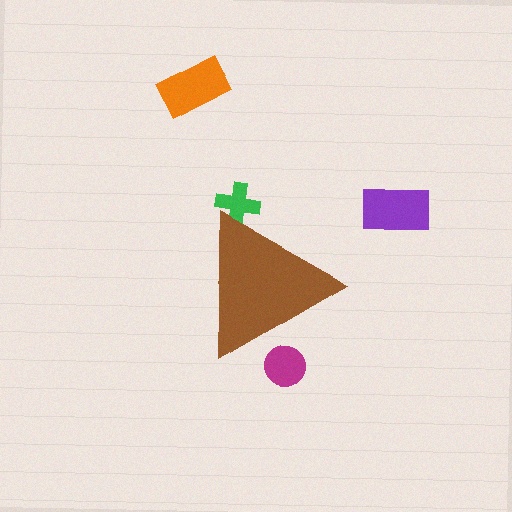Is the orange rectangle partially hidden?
No, the orange rectangle is fully visible.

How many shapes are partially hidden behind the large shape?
2 shapes are partially hidden.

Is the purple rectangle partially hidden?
No, the purple rectangle is fully visible.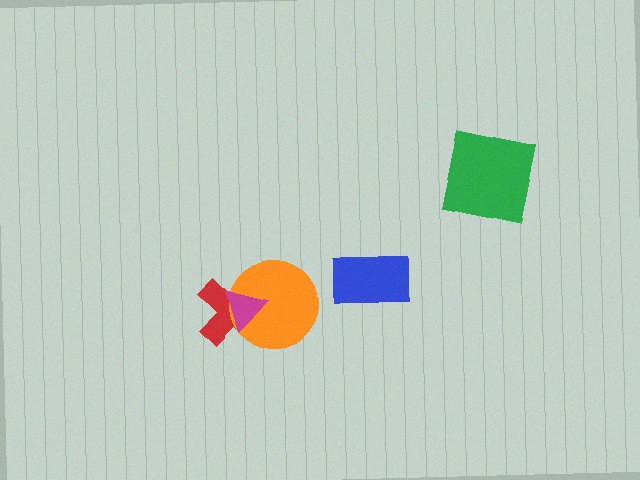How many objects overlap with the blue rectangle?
0 objects overlap with the blue rectangle.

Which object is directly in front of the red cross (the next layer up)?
The orange circle is directly in front of the red cross.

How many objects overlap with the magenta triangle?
2 objects overlap with the magenta triangle.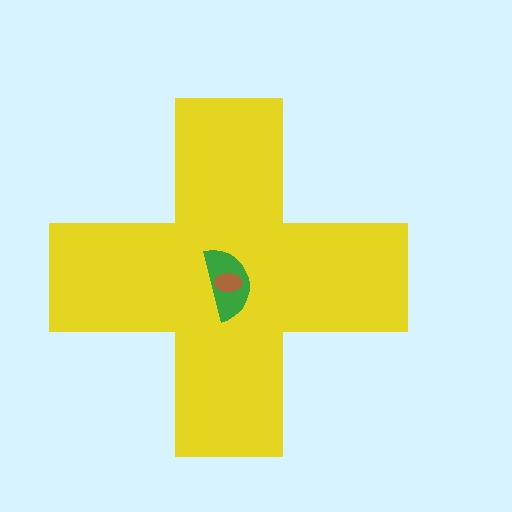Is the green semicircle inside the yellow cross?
Yes.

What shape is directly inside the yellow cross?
The green semicircle.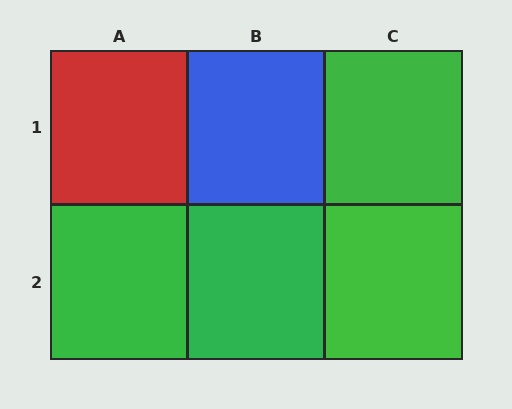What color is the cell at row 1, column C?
Green.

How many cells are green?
4 cells are green.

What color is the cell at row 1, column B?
Blue.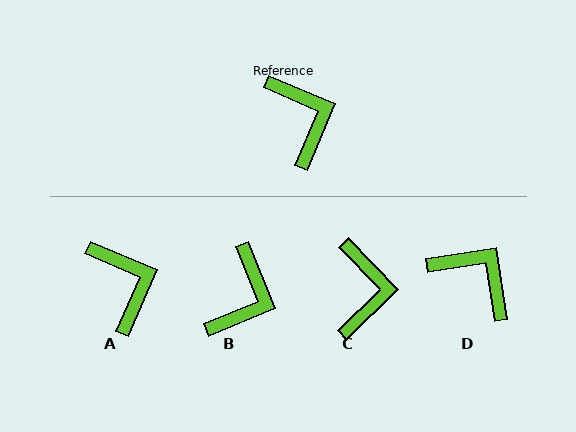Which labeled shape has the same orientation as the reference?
A.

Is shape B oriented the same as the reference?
No, it is off by about 45 degrees.